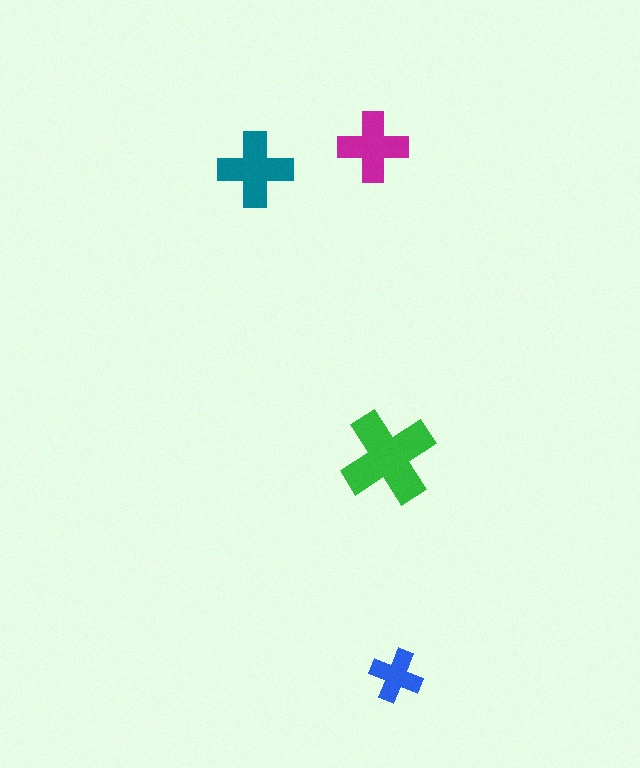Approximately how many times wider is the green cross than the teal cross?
About 1.5 times wider.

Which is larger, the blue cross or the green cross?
The green one.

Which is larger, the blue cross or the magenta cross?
The magenta one.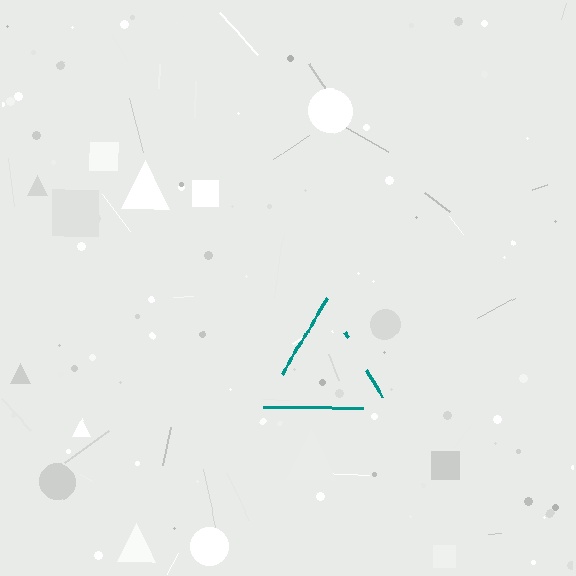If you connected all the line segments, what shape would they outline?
They would outline a triangle.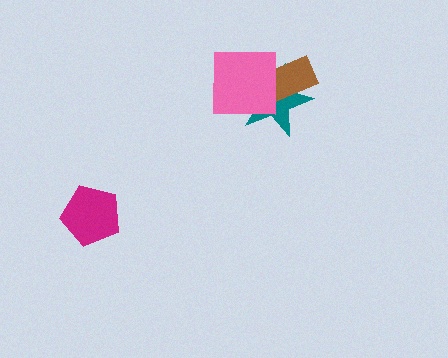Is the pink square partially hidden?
No, no other shape covers it.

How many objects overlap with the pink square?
2 objects overlap with the pink square.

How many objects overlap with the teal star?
2 objects overlap with the teal star.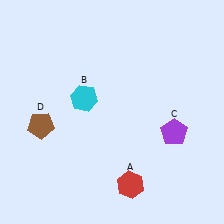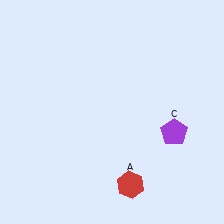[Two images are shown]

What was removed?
The brown pentagon (D), the cyan hexagon (B) were removed in Image 2.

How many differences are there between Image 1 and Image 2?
There are 2 differences between the two images.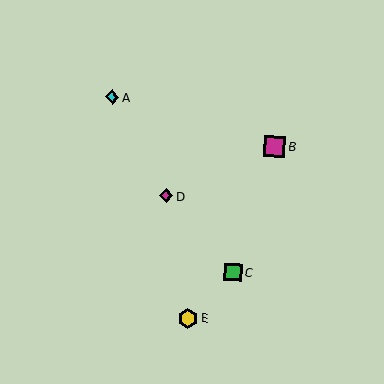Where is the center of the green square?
The center of the green square is at (233, 272).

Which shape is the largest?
The magenta square (labeled B) is the largest.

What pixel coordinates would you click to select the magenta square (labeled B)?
Click at (275, 146) to select the magenta square B.